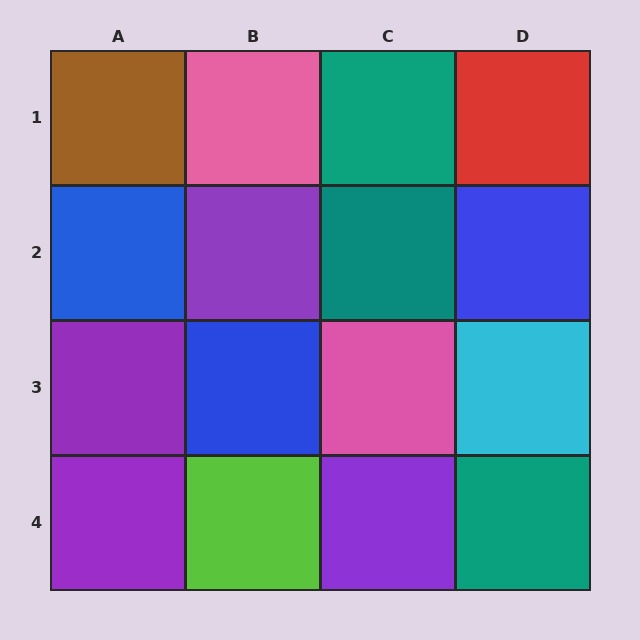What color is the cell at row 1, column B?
Pink.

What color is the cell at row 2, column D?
Blue.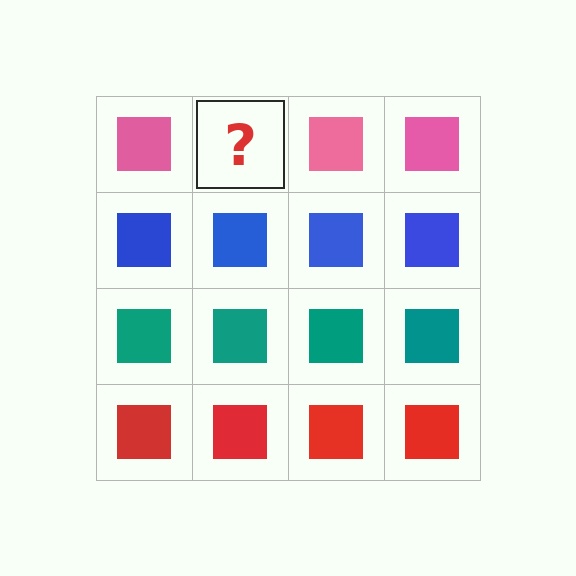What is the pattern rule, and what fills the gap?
The rule is that each row has a consistent color. The gap should be filled with a pink square.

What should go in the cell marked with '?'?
The missing cell should contain a pink square.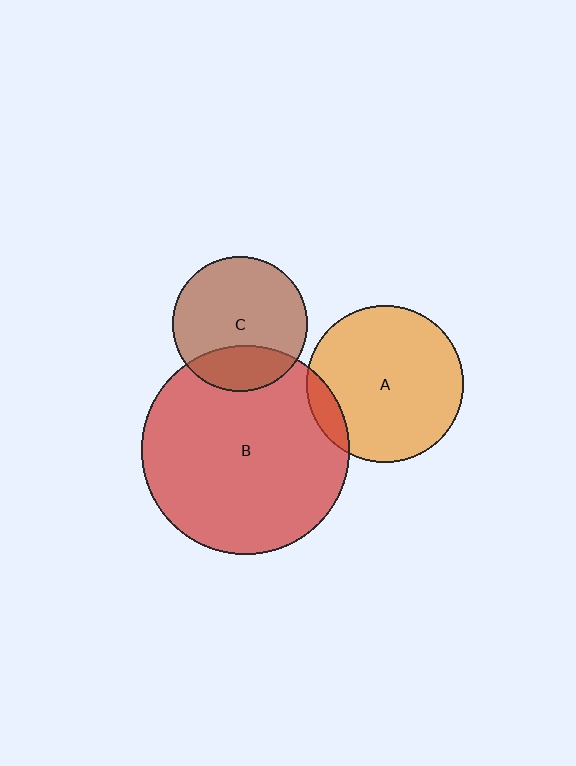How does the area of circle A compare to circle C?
Approximately 1.3 times.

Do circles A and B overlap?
Yes.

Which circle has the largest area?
Circle B (red).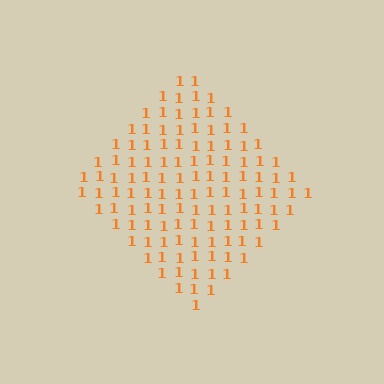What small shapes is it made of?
It is made of small digit 1's.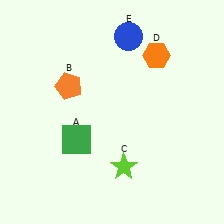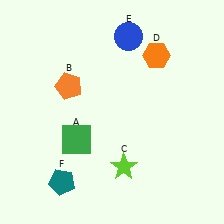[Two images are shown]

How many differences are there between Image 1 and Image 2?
There is 1 difference between the two images.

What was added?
A teal pentagon (F) was added in Image 2.